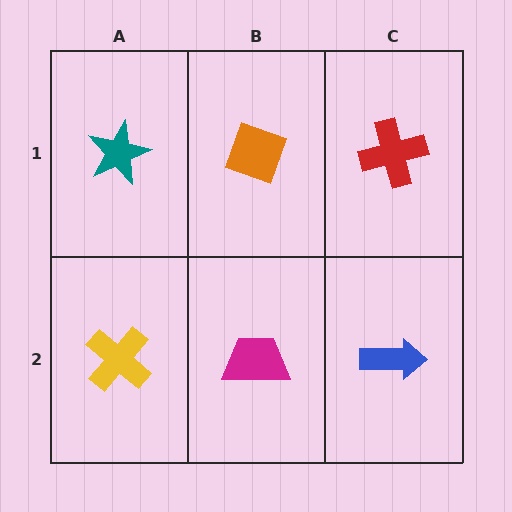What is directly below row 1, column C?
A blue arrow.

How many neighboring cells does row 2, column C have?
2.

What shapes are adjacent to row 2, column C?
A red cross (row 1, column C), a magenta trapezoid (row 2, column B).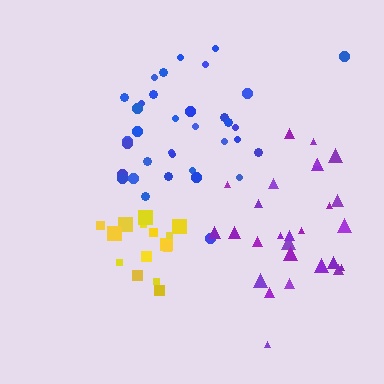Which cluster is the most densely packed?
Yellow.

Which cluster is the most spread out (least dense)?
Purple.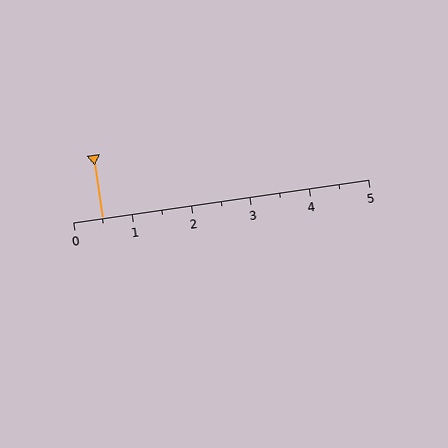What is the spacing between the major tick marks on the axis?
The major ticks are spaced 1 apart.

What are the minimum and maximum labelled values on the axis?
The axis runs from 0 to 5.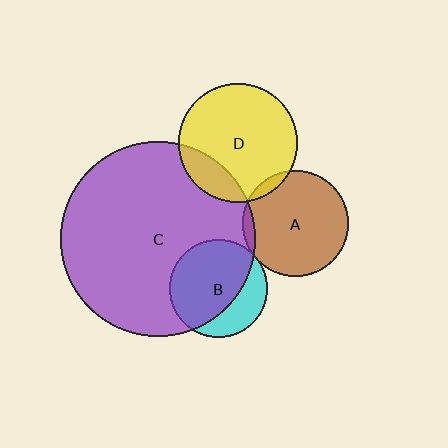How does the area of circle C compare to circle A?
Approximately 3.4 times.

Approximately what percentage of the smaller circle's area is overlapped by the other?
Approximately 5%.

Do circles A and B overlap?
Yes.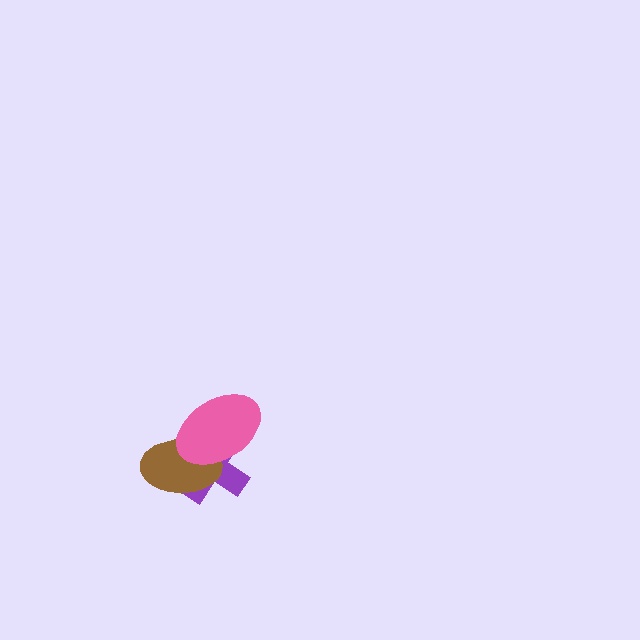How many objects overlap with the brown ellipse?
2 objects overlap with the brown ellipse.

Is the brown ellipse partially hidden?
Yes, it is partially covered by another shape.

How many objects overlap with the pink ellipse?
2 objects overlap with the pink ellipse.